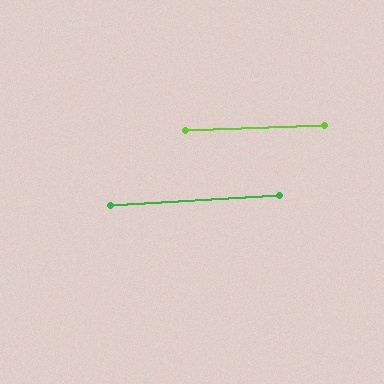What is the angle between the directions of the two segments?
Approximately 1 degree.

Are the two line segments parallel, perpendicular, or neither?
Parallel — their directions differ by only 1.5°.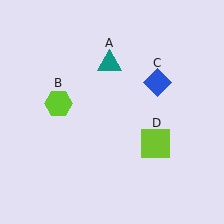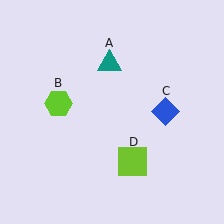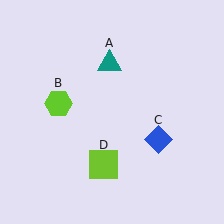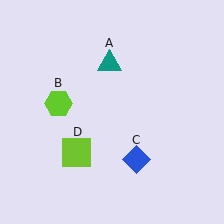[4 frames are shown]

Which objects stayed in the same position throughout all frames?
Teal triangle (object A) and lime hexagon (object B) remained stationary.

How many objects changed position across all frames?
2 objects changed position: blue diamond (object C), lime square (object D).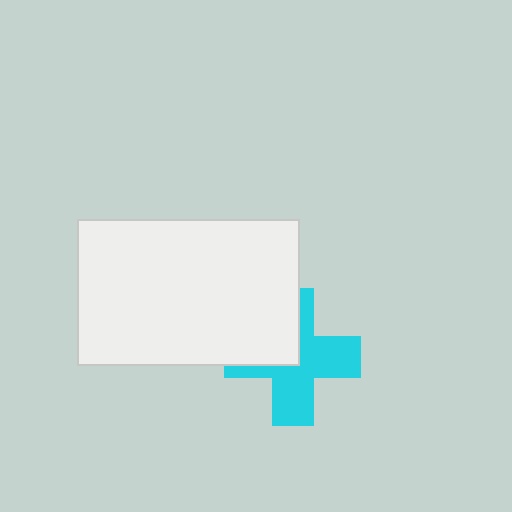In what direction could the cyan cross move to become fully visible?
The cyan cross could move toward the lower-right. That would shift it out from behind the white rectangle entirely.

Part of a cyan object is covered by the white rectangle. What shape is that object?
It is a cross.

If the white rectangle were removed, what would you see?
You would see the complete cyan cross.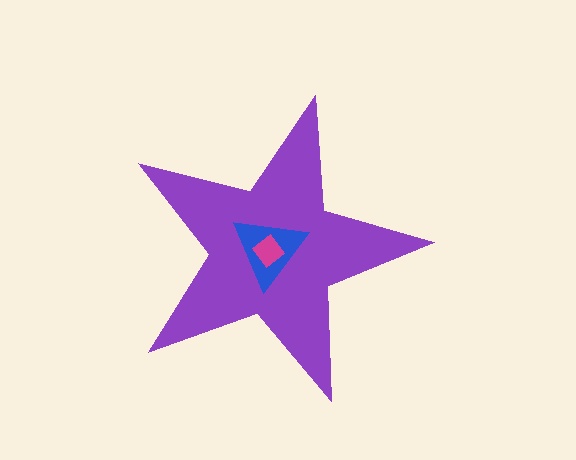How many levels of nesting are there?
3.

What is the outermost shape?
The purple star.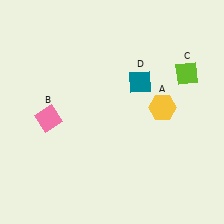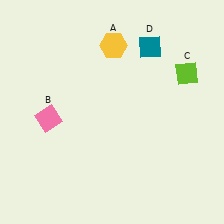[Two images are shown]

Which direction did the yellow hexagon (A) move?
The yellow hexagon (A) moved up.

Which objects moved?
The objects that moved are: the yellow hexagon (A), the teal diamond (D).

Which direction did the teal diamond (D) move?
The teal diamond (D) moved up.